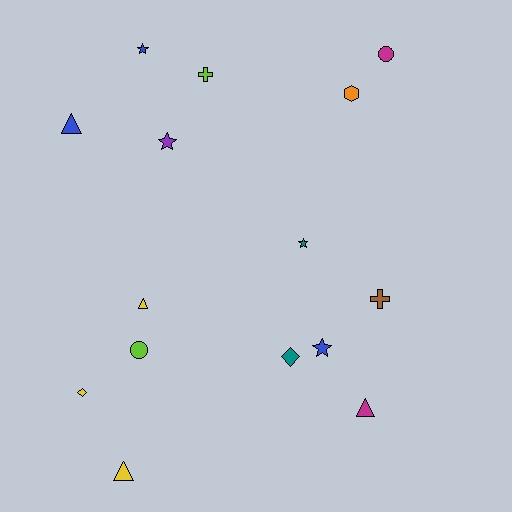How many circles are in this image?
There are 2 circles.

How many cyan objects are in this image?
There are no cyan objects.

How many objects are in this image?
There are 15 objects.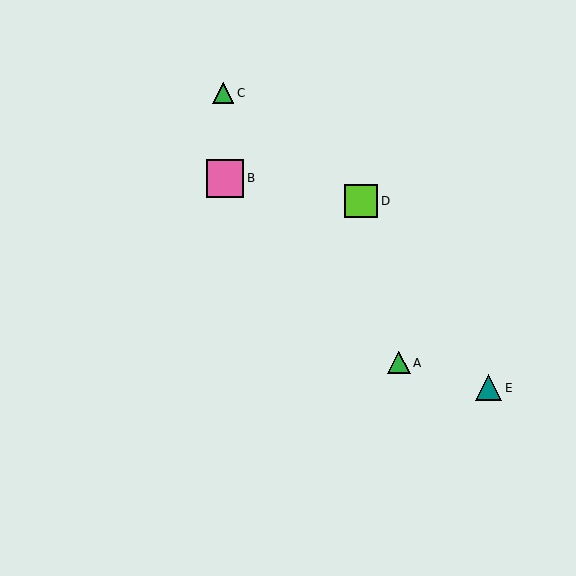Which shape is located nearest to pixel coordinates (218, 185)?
The pink square (labeled B) at (225, 178) is nearest to that location.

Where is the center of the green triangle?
The center of the green triangle is at (399, 363).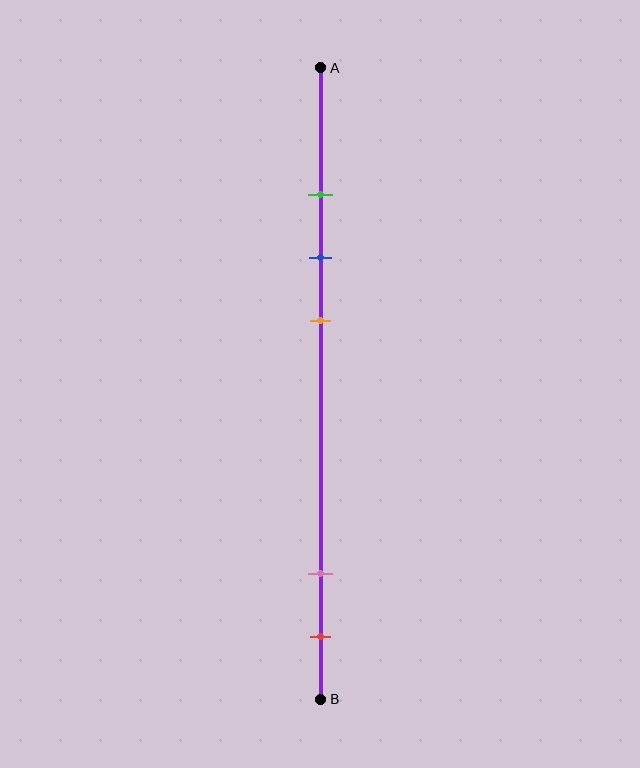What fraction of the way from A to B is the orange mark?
The orange mark is approximately 40% (0.4) of the way from A to B.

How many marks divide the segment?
There are 5 marks dividing the segment.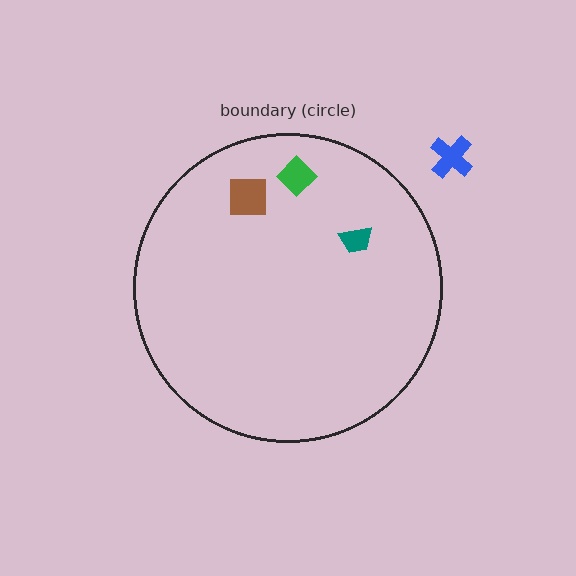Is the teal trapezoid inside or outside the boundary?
Inside.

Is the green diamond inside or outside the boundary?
Inside.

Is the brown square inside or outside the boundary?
Inside.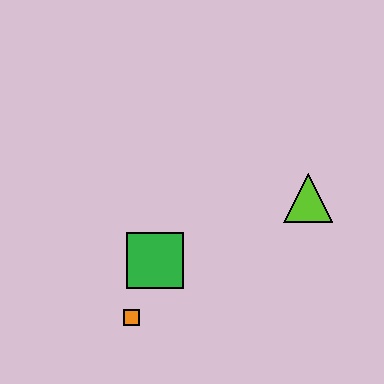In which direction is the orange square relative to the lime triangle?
The orange square is to the left of the lime triangle.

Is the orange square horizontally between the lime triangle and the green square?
No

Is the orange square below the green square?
Yes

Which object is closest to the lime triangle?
The green square is closest to the lime triangle.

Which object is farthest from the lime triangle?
The orange square is farthest from the lime triangle.